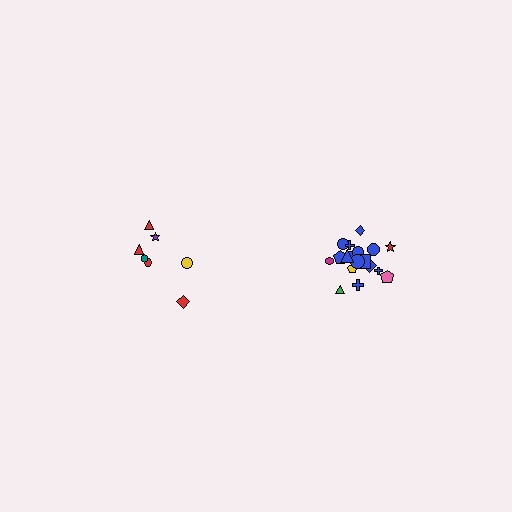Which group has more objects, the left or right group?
The right group.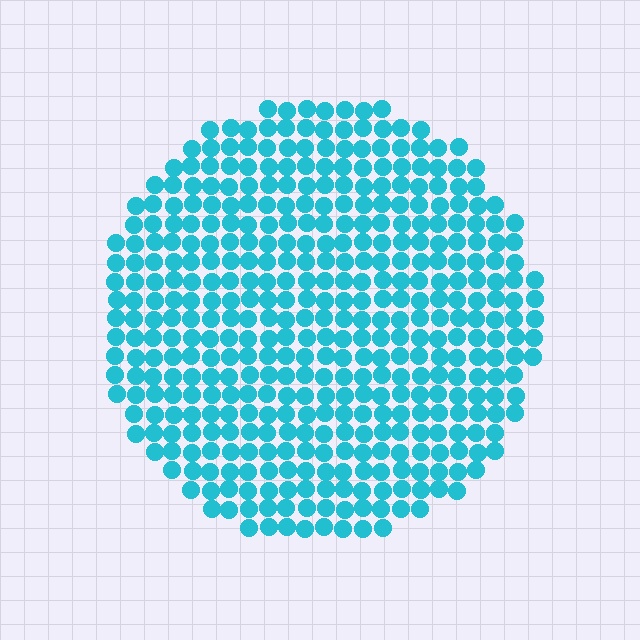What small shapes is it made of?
It is made of small circles.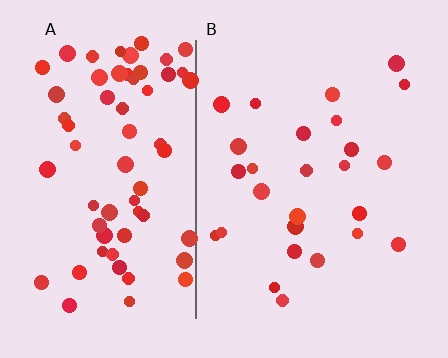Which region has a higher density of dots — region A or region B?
A (the left).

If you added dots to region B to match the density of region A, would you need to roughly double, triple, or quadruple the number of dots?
Approximately triple.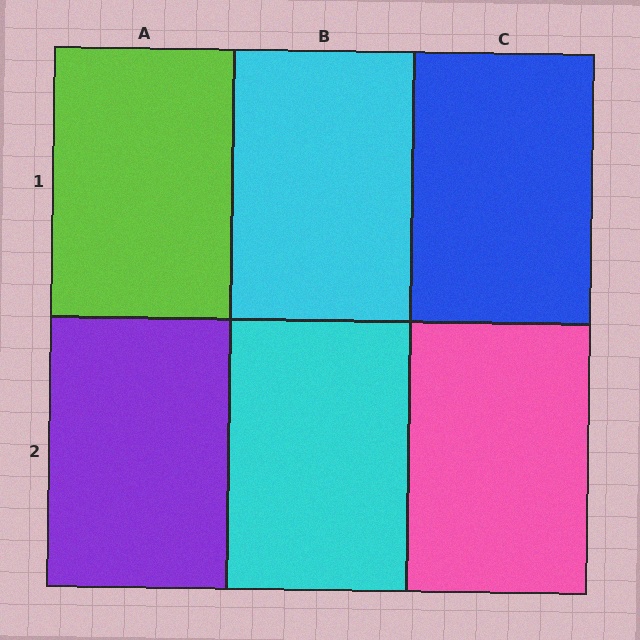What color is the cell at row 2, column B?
Cyan.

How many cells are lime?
1 cell is lime.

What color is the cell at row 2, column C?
Pink.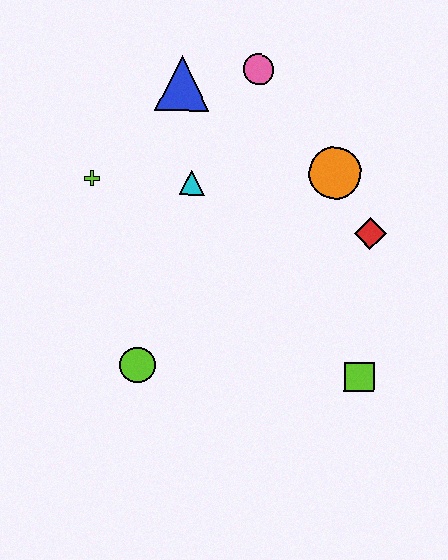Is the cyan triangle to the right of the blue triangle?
Yes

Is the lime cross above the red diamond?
Yes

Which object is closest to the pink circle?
The blue triangle is closest to the pink circle.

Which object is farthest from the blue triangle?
The lime square is farthest from the blue triangle.